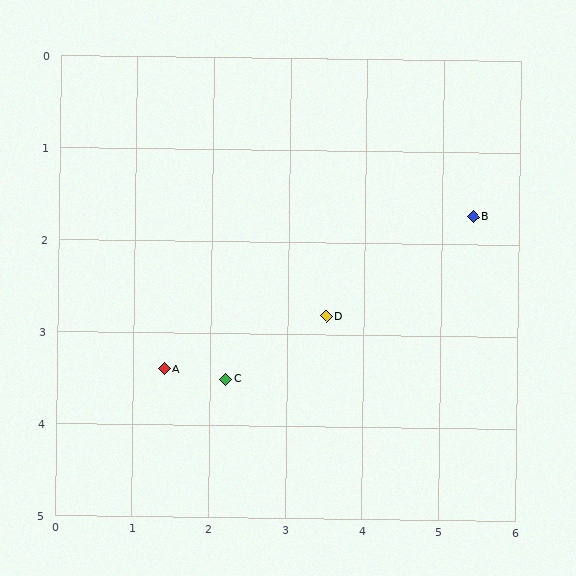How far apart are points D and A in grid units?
Points D and A are about 2.2 grid units apart.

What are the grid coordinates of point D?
Point D is at approximately (3.5, 2.8).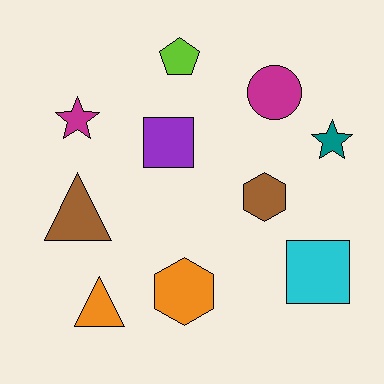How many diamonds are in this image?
There are no diamonds.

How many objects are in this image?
There are 10 objects.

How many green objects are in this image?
There are no green objects.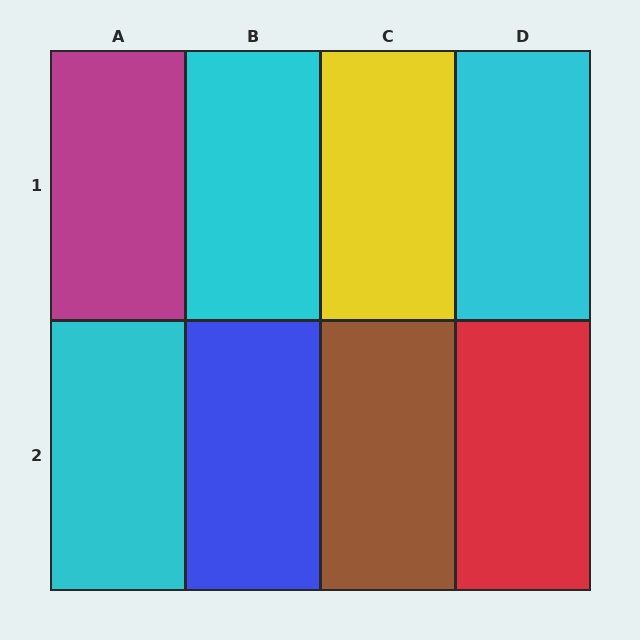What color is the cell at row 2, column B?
Blue.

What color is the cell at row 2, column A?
Cyan.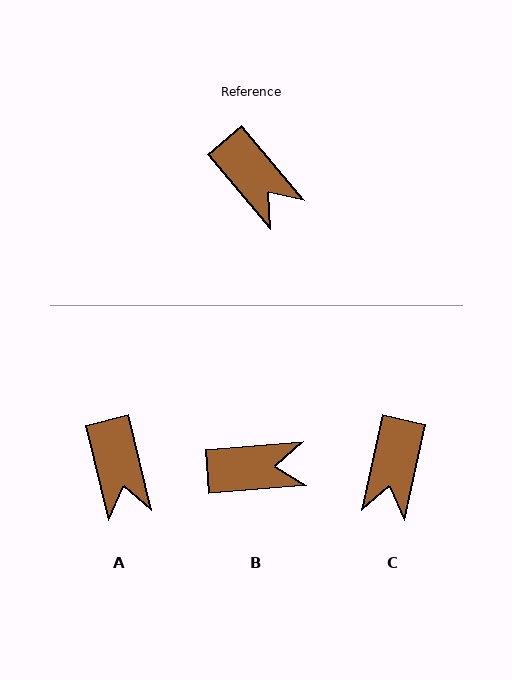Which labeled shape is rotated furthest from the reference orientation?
B, about 54 degrees away.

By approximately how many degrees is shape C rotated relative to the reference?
Approximately 53 degrees clockwise.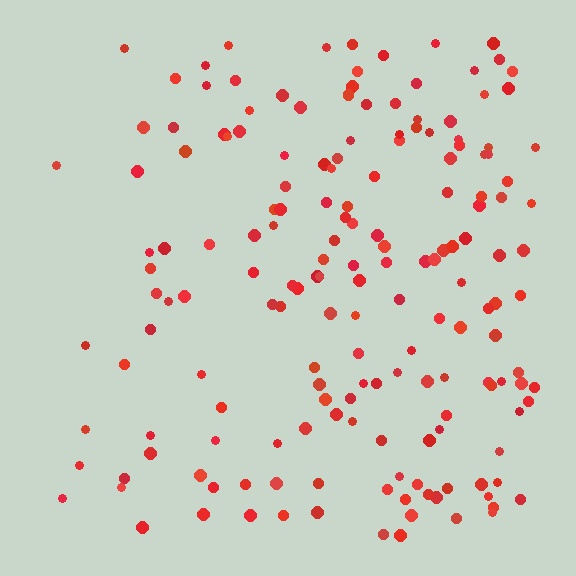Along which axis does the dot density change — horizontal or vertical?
Horizontal.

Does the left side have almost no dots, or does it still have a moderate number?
Still a moderate number, just noticeably fewer than the right.